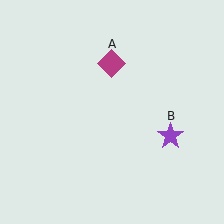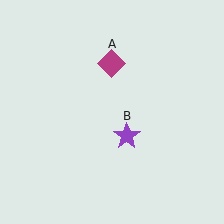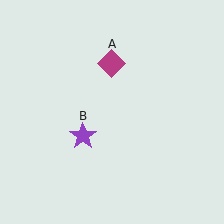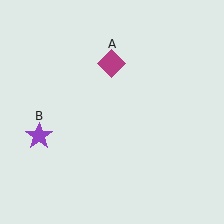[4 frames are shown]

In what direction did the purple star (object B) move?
The purple star (object B) moved left.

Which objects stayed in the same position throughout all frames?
Magenta diamond (object A) remained stationary.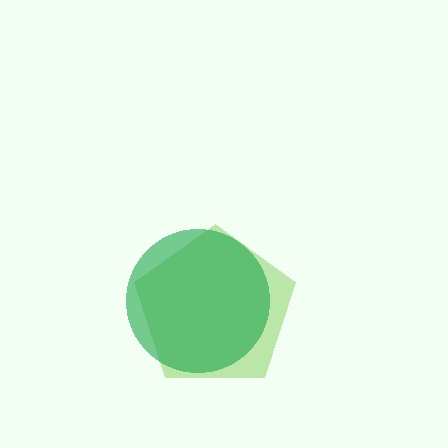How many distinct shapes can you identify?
There are 2 distinct shapes: a lime pentagon, a green circle.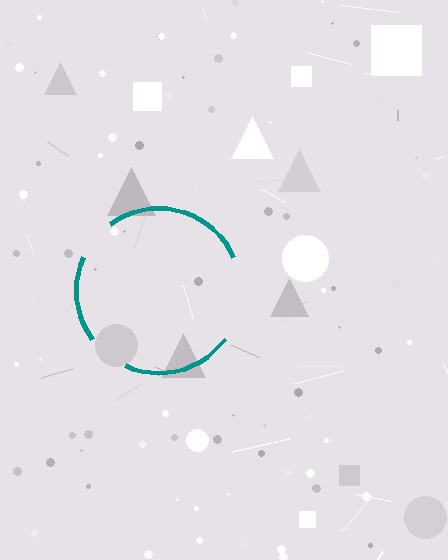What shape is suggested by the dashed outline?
The dashed outline suggests a circle.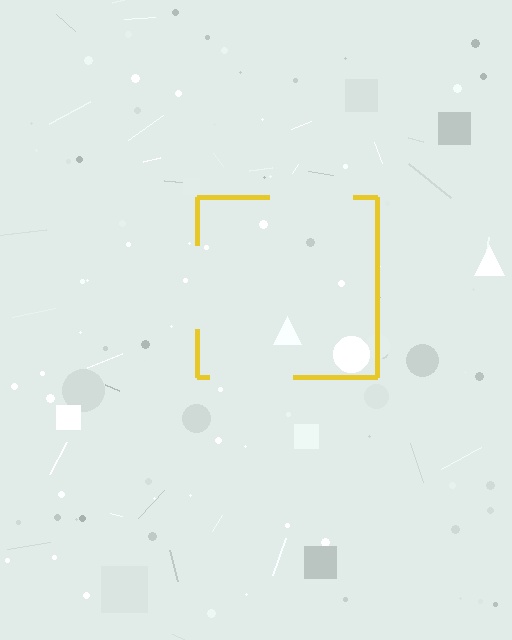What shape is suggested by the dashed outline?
The dashed outline suggests a square.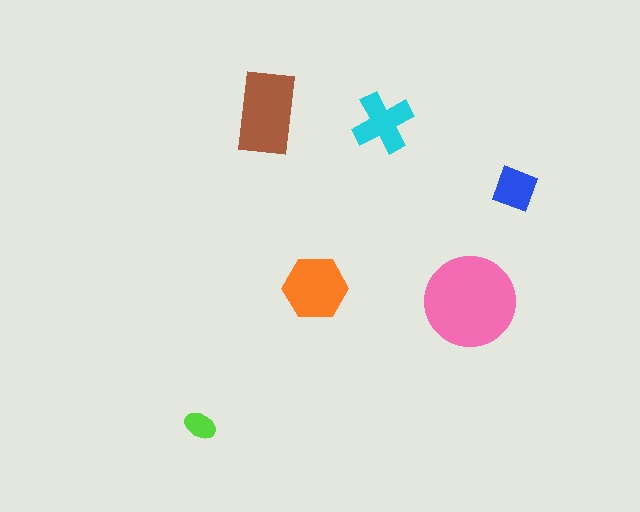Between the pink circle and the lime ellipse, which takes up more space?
The pink circle.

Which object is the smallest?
The lime ellipse.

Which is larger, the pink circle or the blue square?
The pink circle.